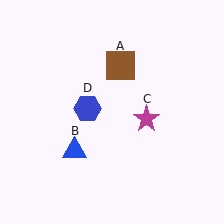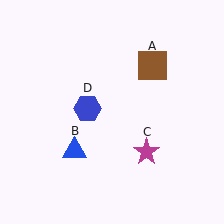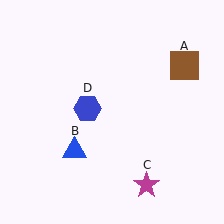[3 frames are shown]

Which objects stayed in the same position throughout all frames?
Blue triangle (object B) and blue hexagon (object D) remained stationary.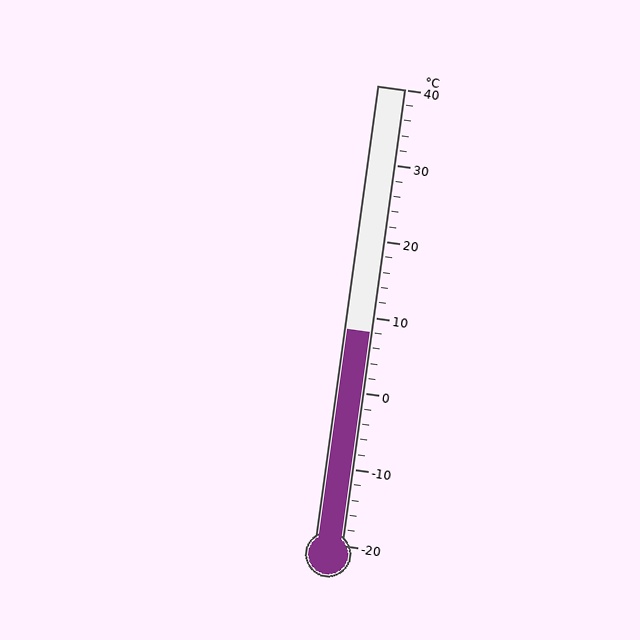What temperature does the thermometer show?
The thermometer shows approximately 8°C.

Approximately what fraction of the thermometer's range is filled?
The thermometer is filled to approximately 45% of its range.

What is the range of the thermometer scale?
The thermometer scale ranges from -20°C to 40°C.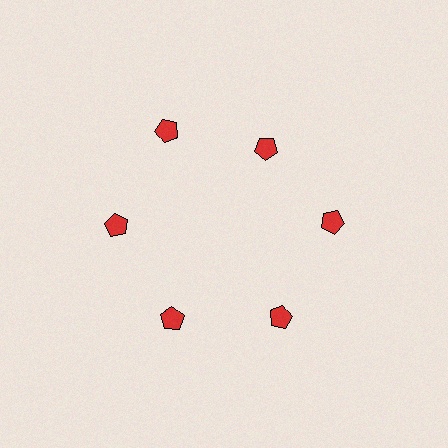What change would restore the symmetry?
The symmetry would be restored by moving it outward, back onto the ring so that all 6 pentagons sit at equal angles and equal distance from the center.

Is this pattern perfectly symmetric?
No. The 6 red pentagons are arranged in a ring, but one element near the 1 o'clock position is pulled inward toward the center, breaking the 6-fold rotational symmetry.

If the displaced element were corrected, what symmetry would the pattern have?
It would have 6-fold rotational symmetry — the pattern would map onto itself every 60 degrees.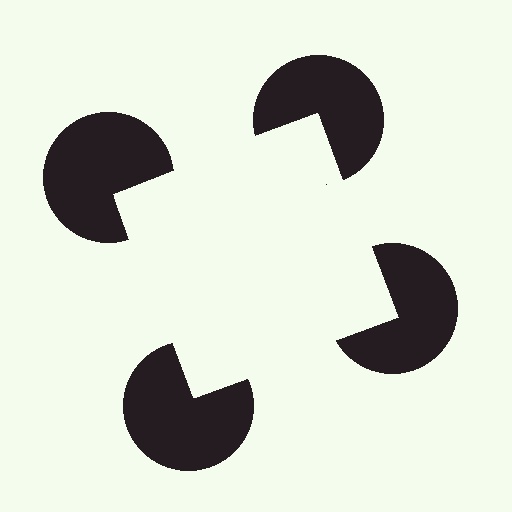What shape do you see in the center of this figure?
An illusory square — its edges are inferred from the aligned wedge cuts in the pac-man discs, not physically drawn.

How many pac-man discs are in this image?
There are 4 — one at each vertex of the illusory square.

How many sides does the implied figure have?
4 sides.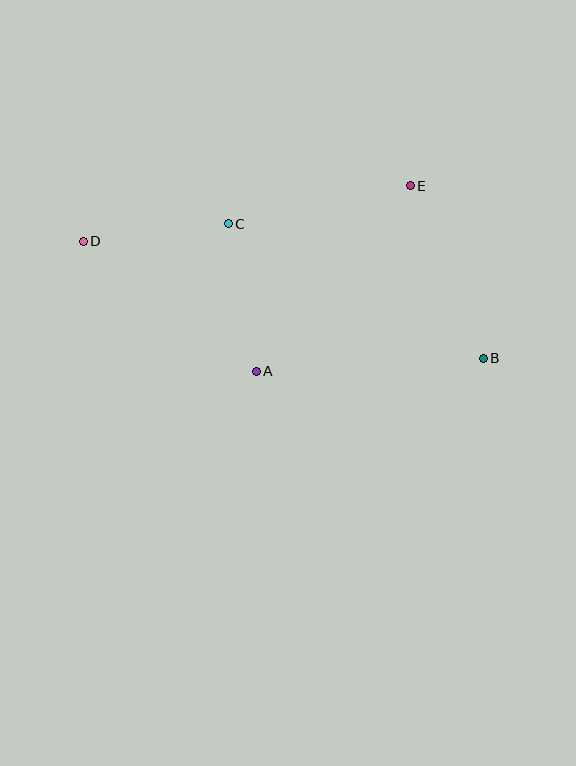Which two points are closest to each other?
Points C and D are closest to each other.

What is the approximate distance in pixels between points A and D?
The distance between A and D is approximately 216 pixels.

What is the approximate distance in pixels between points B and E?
The distance between B and E is approximately 187 pixels.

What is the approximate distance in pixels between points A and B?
The distance between A and B is approximately 227 pixels.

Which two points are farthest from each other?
Points B and D are farthest from each other.